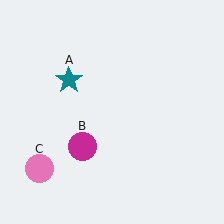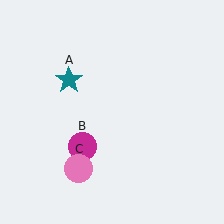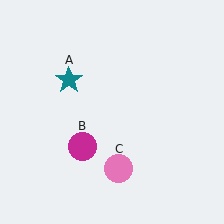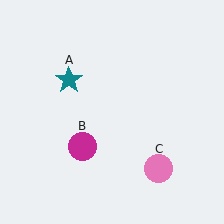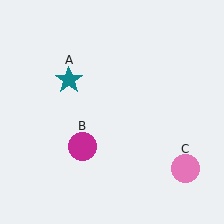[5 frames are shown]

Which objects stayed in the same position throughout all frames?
Teal star (object A) and magenta circle (object B) remained stationary.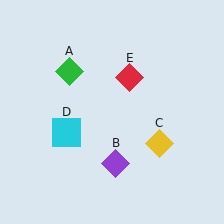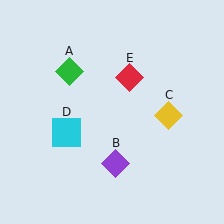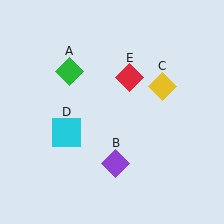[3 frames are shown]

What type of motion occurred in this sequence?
The yellow diamond (object C) rotated counterclockwise around the center of the scene.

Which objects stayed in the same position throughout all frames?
Green diamond (object A) and purple diamond (object B) and cyan square (object D) and red diamond (object E) remained stationary.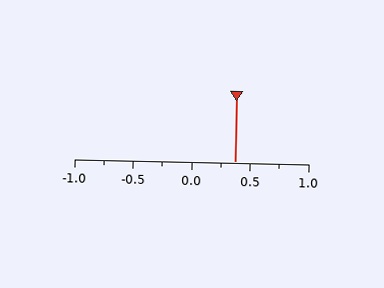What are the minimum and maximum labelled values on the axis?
The axis runs from -1.0 to 1.0.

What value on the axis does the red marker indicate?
The marker indicates approximately 0.38.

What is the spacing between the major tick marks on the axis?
The major ticks are spaced 0.5 apart.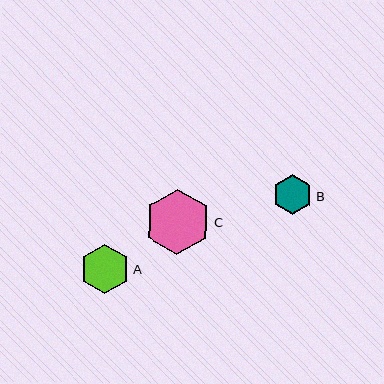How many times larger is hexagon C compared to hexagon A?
Hexagon C is approximately 1.3 times the size of hexagon A.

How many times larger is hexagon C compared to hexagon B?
Hexagon C is approximately 1.6 times the size of hexagon B.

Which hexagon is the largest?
Hexagon C is the largest with a size of approximately 66 pixels.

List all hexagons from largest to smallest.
From largest to smallest: C, A, B.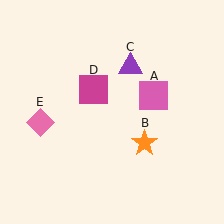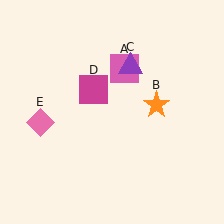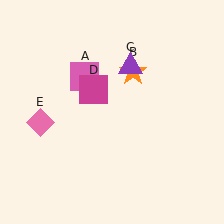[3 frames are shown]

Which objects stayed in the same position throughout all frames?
Purple triangle (object C) and magenta square (object D) and pink diamond (object E) remained stationary.